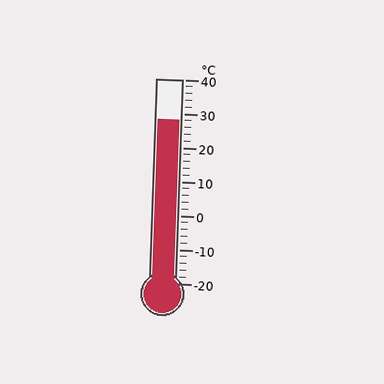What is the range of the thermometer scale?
The thermometer scale ranges from -20°C to 40°C.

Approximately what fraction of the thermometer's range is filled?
The thermometer is filled to approximately 80% of its range.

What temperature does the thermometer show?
The thermometer shows approximately 28°C.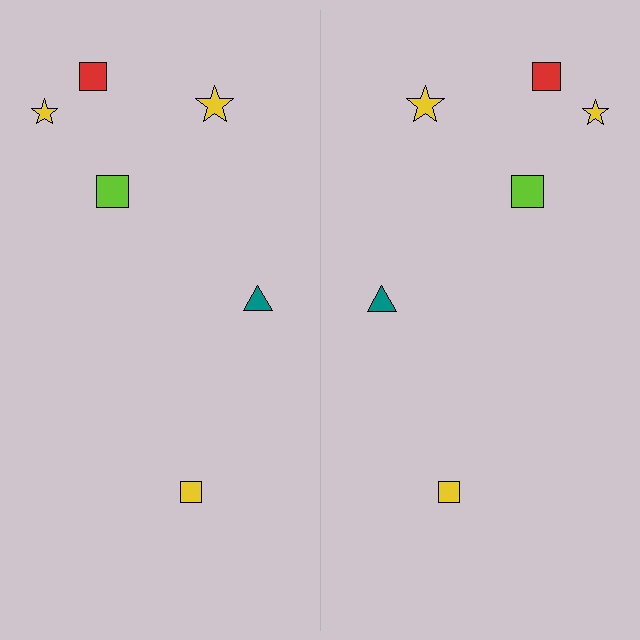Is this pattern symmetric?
Yes, this pattern has bilateral (reflection) symmetry.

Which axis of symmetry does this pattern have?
The pattern has a vertical axis of symmetry running through the center of the image.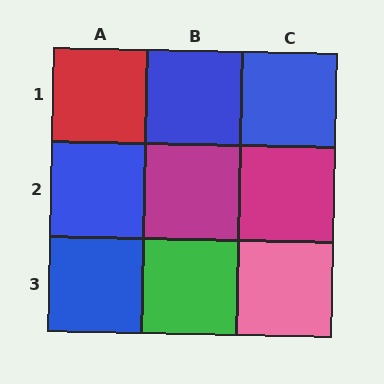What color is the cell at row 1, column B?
Blue.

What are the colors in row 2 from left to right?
Blue, magenta, magenta.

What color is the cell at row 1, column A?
Red.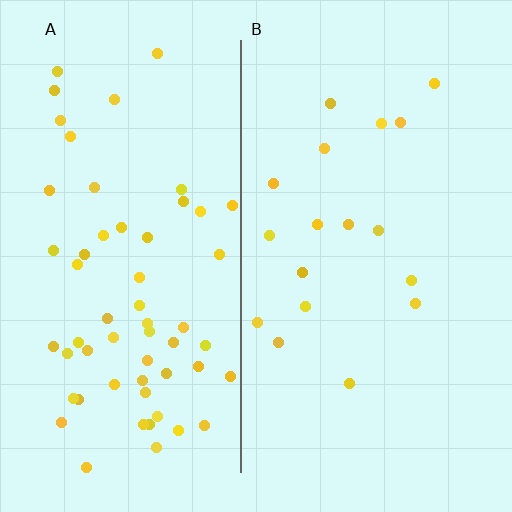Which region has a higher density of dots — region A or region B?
A (the left).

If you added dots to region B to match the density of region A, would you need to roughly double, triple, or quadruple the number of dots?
Approximately triple.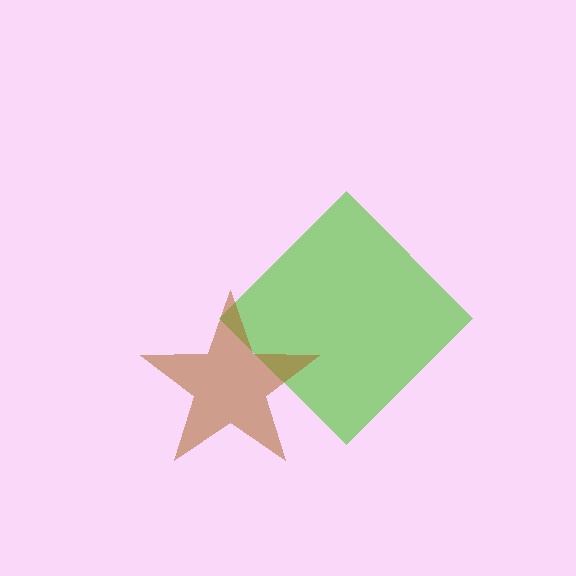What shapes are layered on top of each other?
The layered shapes are: a lime diamond, a brown star.